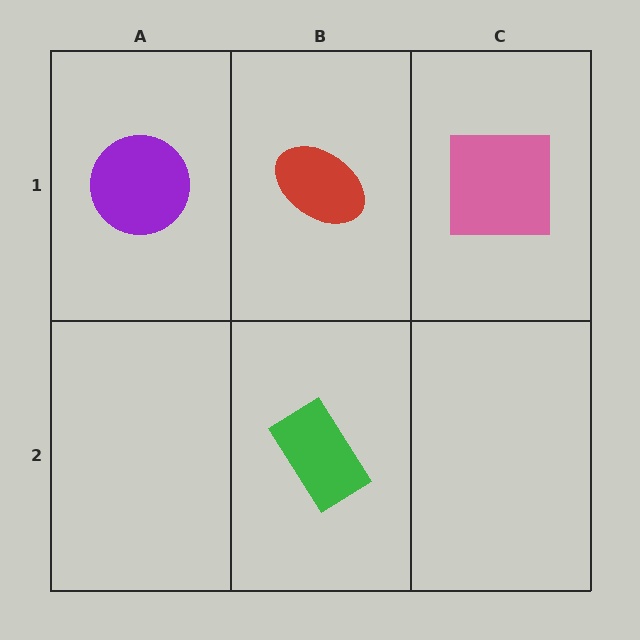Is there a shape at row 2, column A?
No, that cell is empty.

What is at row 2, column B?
A green rectangle.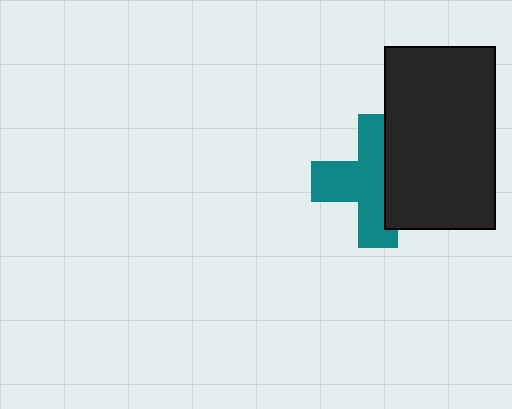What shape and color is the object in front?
The object in front is a black rectangle.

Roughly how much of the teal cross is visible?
About half of it is visible (roughly 61%).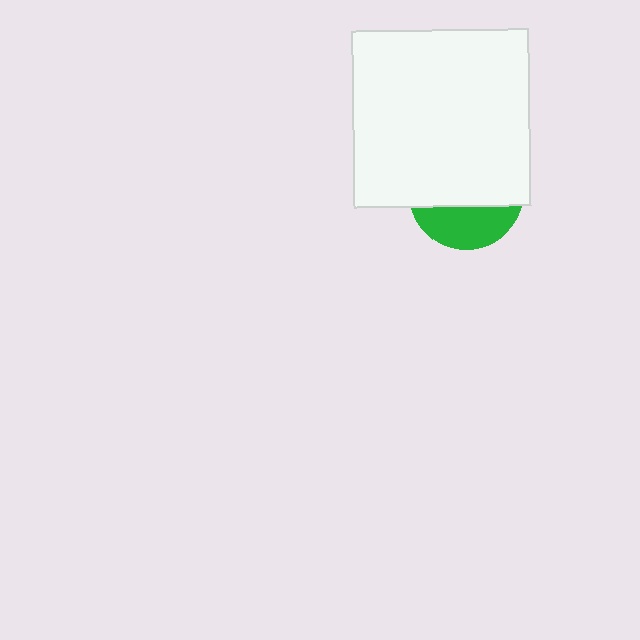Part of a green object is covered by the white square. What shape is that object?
It is a circle.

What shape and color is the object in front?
The object in front is a white square.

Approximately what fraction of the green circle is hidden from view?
Roughly 67% of the green circle is hidden behind the white square.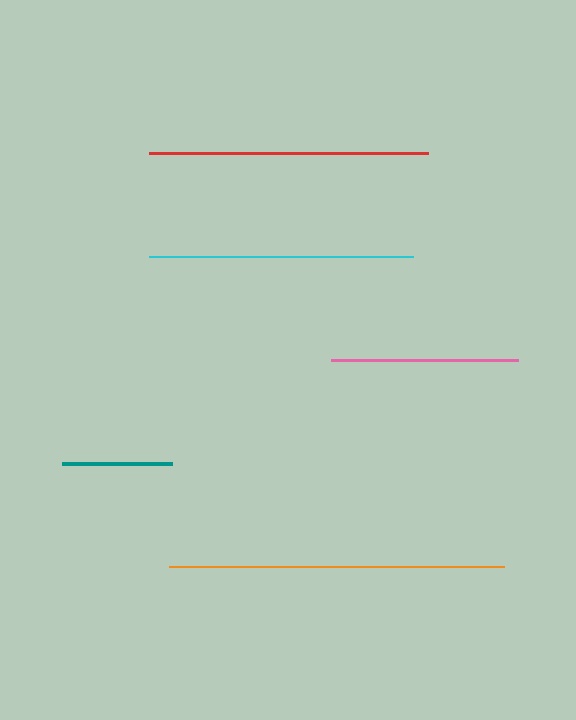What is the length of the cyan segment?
The cyan segment is approximately 265 pixels long.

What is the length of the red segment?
The red segment is approximately 279 pixels long.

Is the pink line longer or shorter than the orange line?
The orange line is longer than the pink line.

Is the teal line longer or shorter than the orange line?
The orange line is longer than the teal line.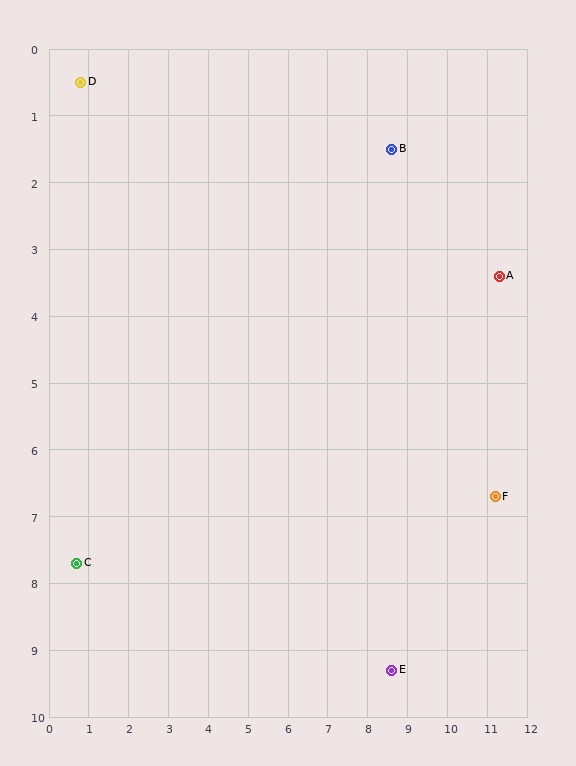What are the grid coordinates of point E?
Point E is at approximately (8.6, 9.3).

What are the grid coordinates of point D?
Point D is at approximately (0.8, 0.5).